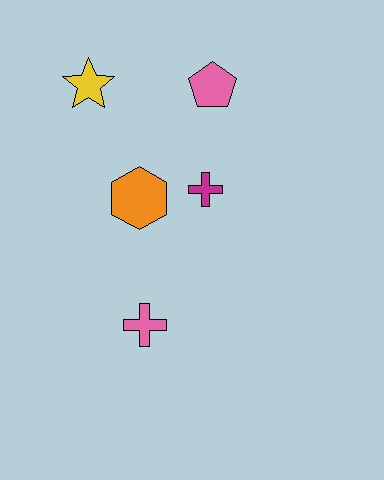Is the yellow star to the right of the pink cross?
No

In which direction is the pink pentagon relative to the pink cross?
The pink pentagon is above the pink cross.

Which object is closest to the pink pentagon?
The magenta cross is closest to the pink pentagon.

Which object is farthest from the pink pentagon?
The pink cross is farthest from the pink pentagon.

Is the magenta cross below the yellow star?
Yes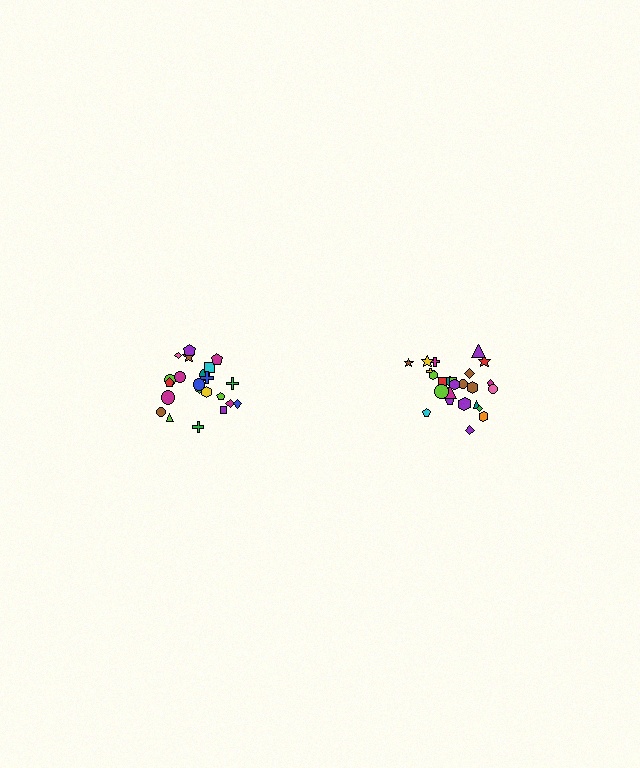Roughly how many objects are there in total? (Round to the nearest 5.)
Roughly 45 objects in total.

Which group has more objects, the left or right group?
The right group.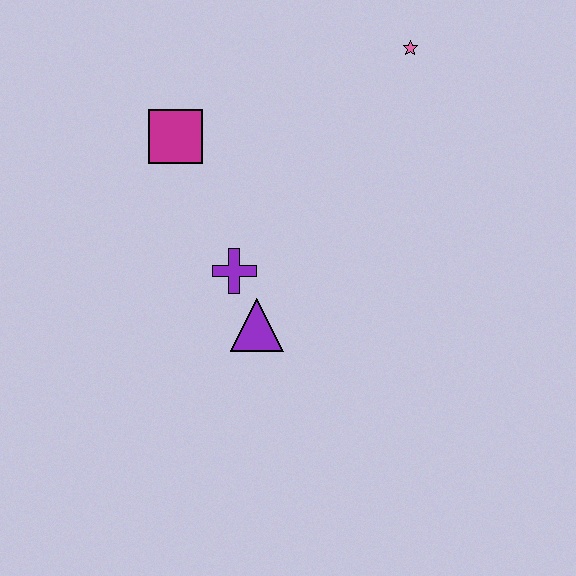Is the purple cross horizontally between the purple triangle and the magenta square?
Yes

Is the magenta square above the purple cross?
Yes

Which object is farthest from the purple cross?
The pink star is farthest from the purple cross.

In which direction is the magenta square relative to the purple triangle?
The magenta square is above the purple triangle.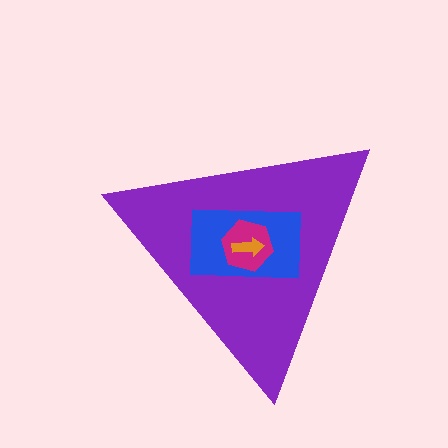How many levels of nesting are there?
4.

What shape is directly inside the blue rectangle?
The magenta hexagon.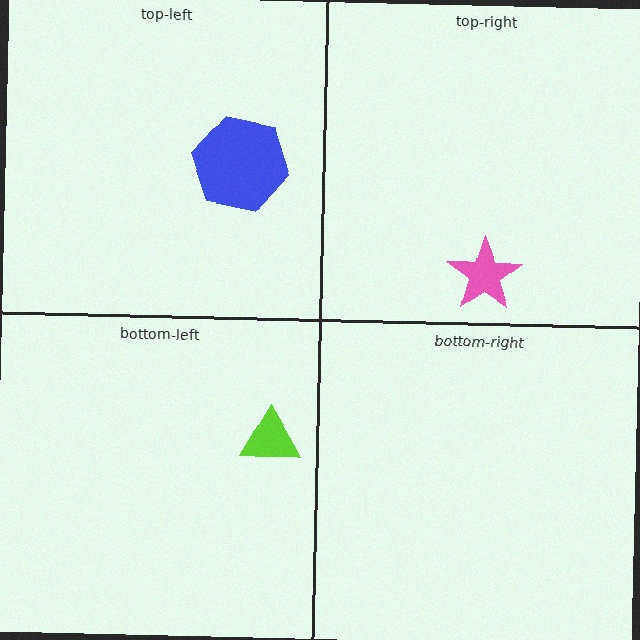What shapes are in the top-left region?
The blue hexagon.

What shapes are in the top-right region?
The pink star.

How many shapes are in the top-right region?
1.